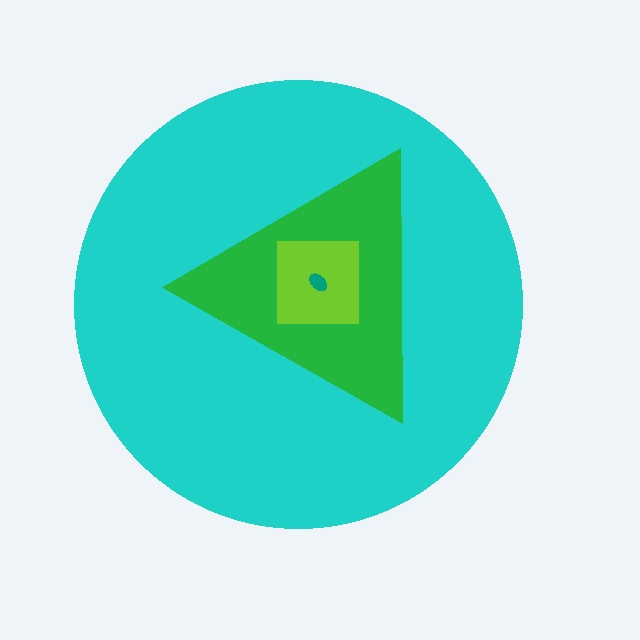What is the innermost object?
The teal ellipse.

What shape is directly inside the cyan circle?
The green triangle.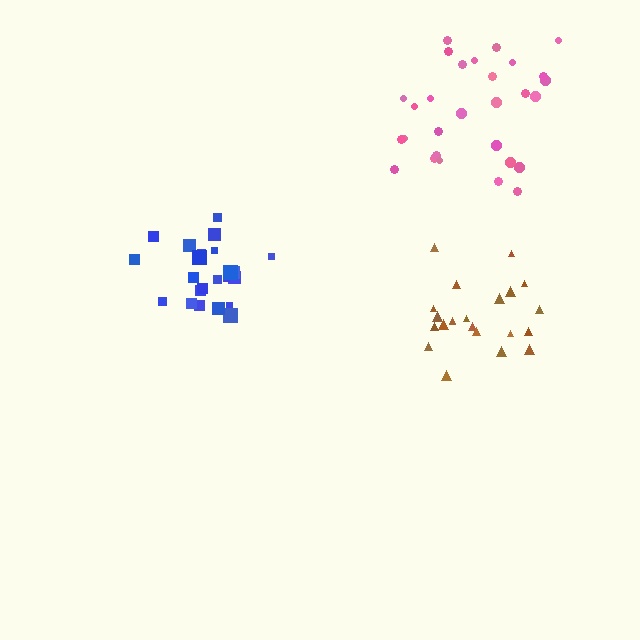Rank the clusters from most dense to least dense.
blue, brown, pink.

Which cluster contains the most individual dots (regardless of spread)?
Pink (29).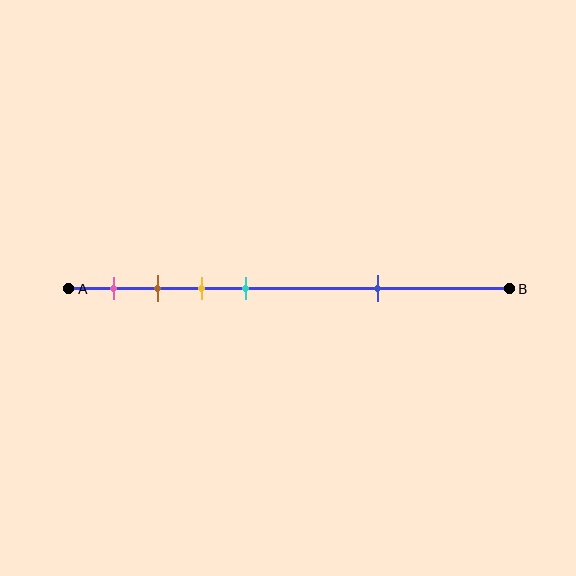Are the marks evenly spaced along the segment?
No, the marks are not evenly spaced.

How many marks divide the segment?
There are 5 marks dividing the segment.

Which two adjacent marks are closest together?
The brown and yellow marks are the closest adjacent pair.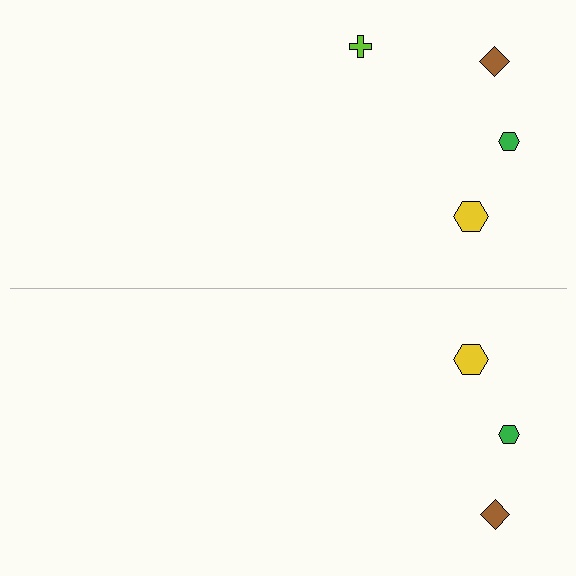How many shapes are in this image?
There are 7 shapes in this image.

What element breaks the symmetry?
A lime cross is missing from the bottom side.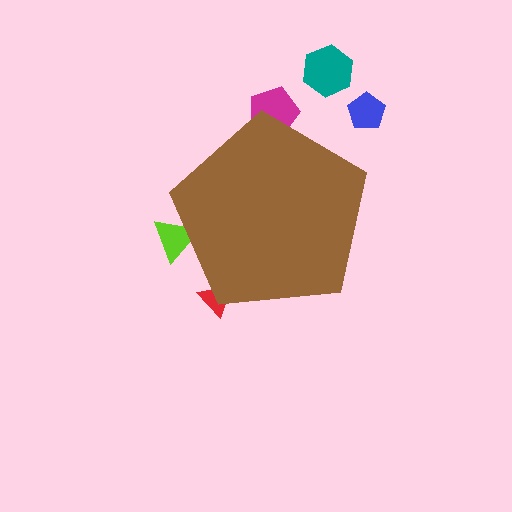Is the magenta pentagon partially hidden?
Yes, the magenta pentagon is partially hidden behind the brown pentagon.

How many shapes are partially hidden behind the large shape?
3 shapes are partially hidden.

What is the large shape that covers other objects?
A brown pentagon.